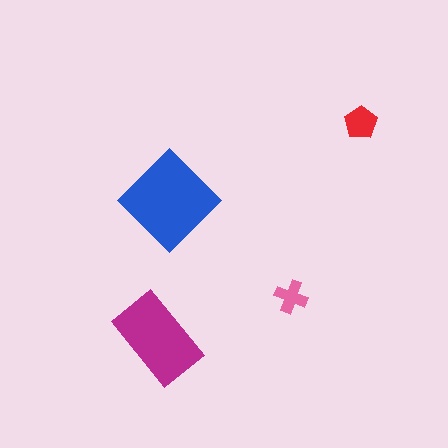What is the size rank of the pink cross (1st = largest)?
4th.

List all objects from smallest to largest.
The pink cross, the red pentagon, the magenta rectangle, the blue diamond.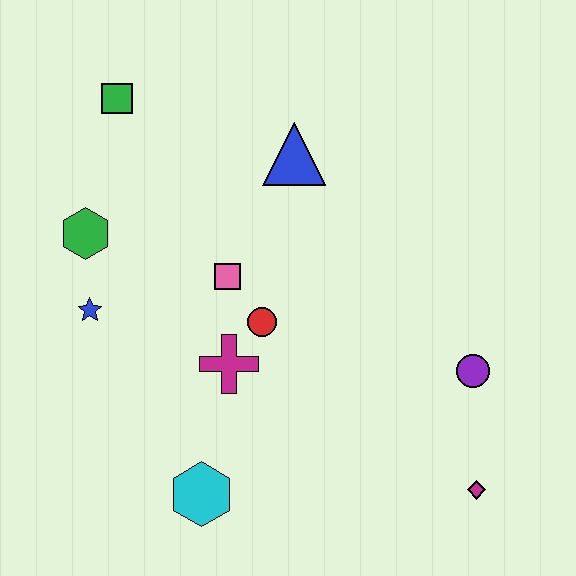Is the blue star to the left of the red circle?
Yes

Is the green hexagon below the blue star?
No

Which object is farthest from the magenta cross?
The green square is farthest from the magenta cross.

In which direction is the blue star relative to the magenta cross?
The blue star is to the left of the magenta cross.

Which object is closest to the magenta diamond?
The purple circle is closest to the magenta diamond.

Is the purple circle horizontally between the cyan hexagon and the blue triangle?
No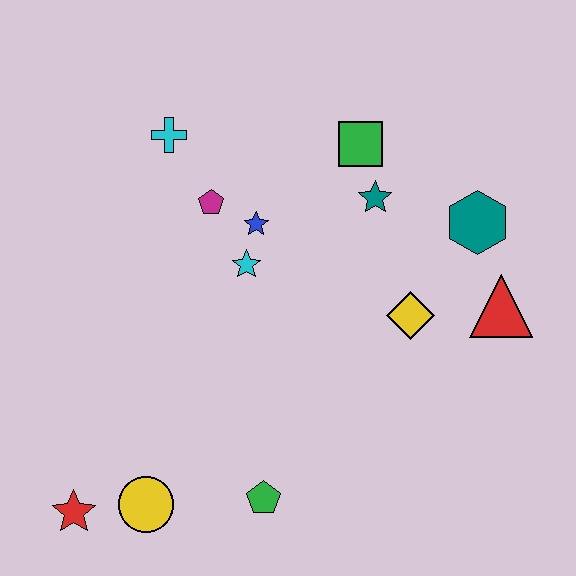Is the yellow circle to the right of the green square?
No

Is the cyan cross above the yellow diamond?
Yes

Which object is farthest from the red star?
The teal hexagon is farthest from the red star.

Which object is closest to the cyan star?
The blue star is closest to the cyan star.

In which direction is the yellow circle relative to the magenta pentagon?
The yellow circle is below the magenta pentagon.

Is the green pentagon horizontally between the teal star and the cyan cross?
Yes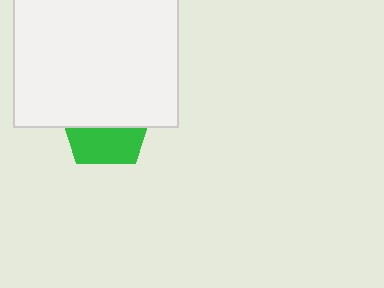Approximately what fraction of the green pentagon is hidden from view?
Roughly 58% of the green pentagon is hidden behind the white square.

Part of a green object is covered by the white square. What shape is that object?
It is a pentagon.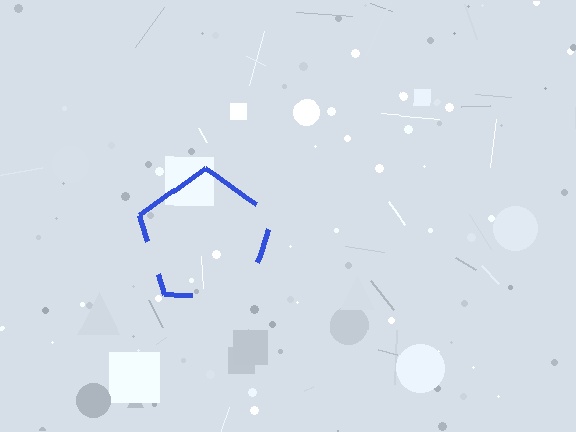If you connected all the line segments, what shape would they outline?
They would outline a pentagon.